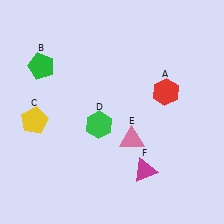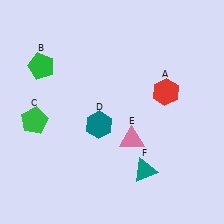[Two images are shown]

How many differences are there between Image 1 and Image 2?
There are 3 differences between the two images.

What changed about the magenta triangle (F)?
In Image 1, F is magenta. In Image 2, it changed to teal.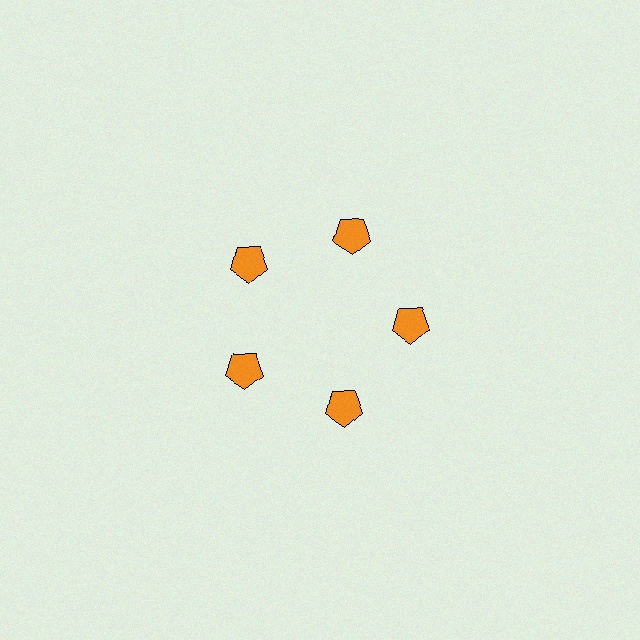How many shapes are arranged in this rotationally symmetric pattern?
There are 5 shapes, arranged in 5 groups of 1.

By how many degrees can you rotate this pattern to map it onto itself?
The pattern maps onto itself every 72 degrees of rotation.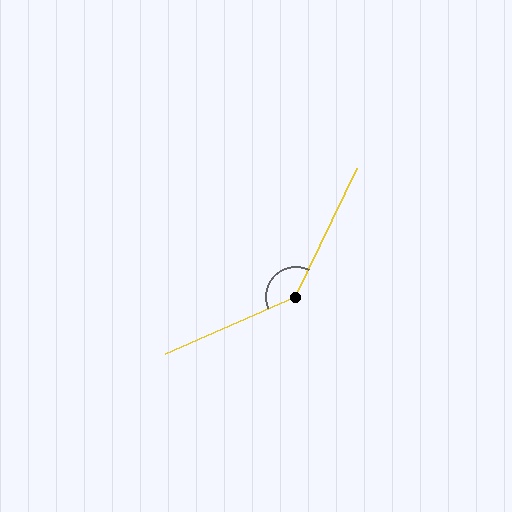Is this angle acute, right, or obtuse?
It is obtuse.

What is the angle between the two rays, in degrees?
Approximately 140 degrees.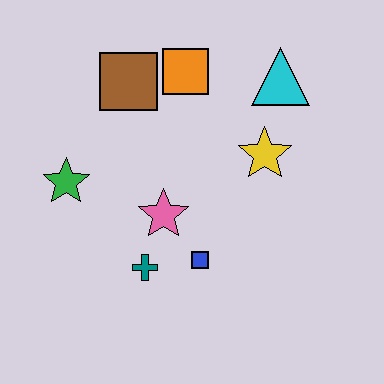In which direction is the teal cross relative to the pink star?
The teal cross is below the pink star.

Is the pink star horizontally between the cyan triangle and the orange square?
No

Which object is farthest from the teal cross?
The cyan triangle is farthest from the teal cross.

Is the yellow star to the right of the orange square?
Yes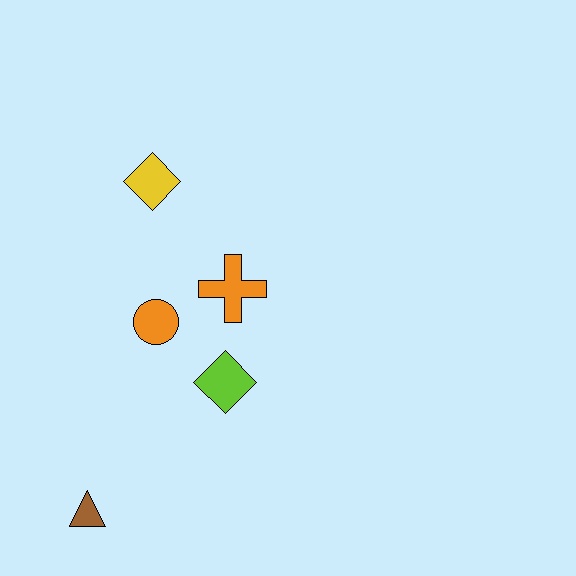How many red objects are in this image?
There are no red objects.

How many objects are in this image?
There are 5 objects.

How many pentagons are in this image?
There are no pentagons.